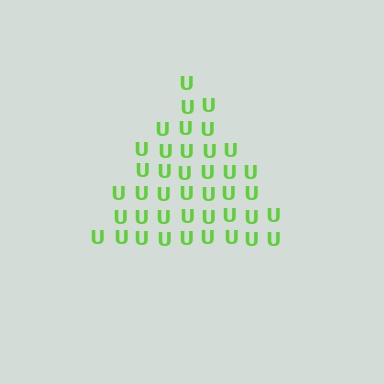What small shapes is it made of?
It is made of small letter U's.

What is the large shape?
The large shape is a triangle.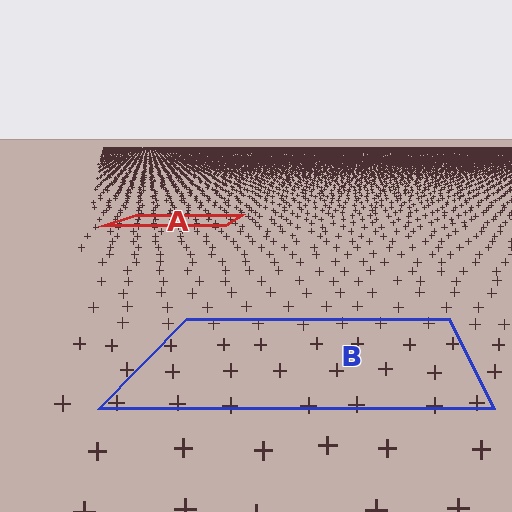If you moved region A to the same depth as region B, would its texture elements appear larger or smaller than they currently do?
They would appear larger. At a closer depth, the same texture elements are projected at a bigger on-screen size.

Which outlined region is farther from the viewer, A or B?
Region A is farther from the viewer — the texture elements inside it appear smaller and more densely packed.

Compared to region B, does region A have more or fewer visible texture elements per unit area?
Region A has more texture elements per unit area — they are packed more densely because it is farther away.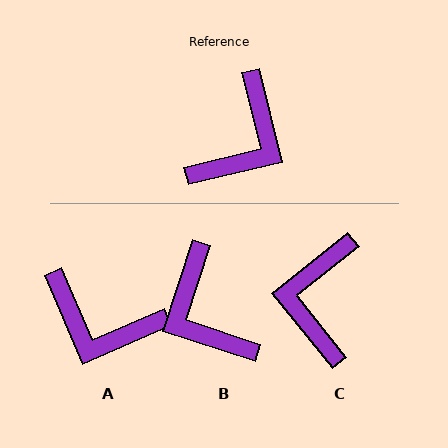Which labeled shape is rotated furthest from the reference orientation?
C, about 155 degrees away.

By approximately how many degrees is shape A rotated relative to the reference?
Approximately 80 degrees clockwise.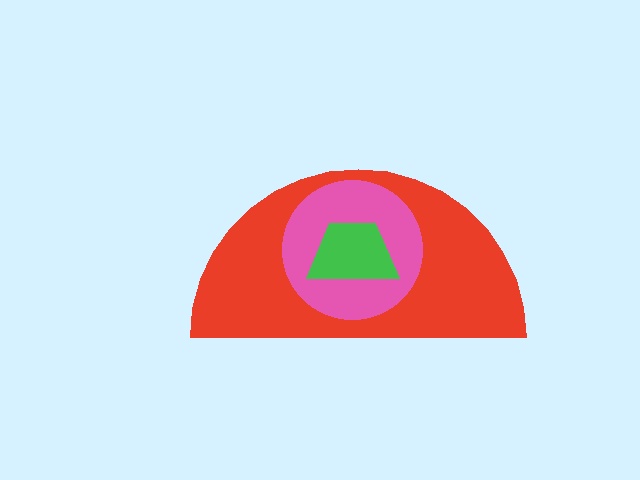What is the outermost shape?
The red semicircle.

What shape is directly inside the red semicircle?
The pink circle.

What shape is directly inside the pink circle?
The green trapezoid.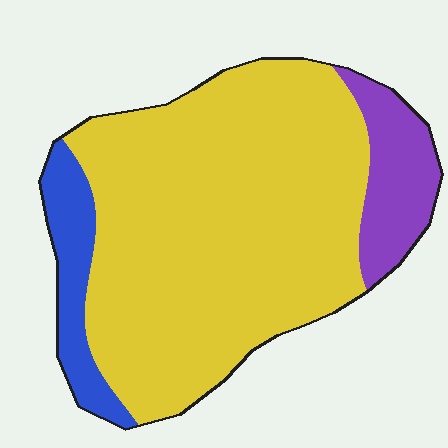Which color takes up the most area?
Yellow, at roughly 75%.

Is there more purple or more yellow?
Yellow.